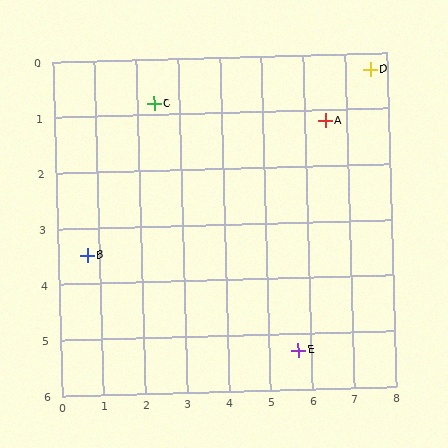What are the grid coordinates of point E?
Point E is at approximately (5.7, 5.3).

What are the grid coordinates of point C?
Point C is at approximately (2.4, 0.8).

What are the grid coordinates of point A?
Point A is at approximately (6.5, 1.2).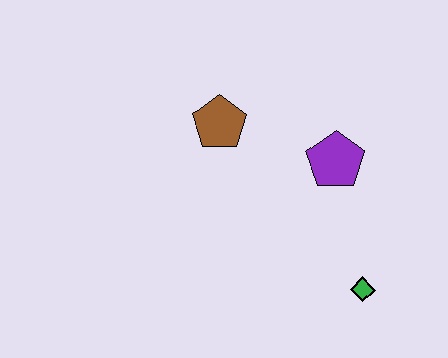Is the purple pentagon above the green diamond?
Yes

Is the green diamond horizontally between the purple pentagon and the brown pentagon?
No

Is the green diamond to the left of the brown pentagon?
No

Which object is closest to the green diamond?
The purple pentagon is closest to the green diamond.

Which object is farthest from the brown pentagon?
The green diamond is farthest from the brown pentagon.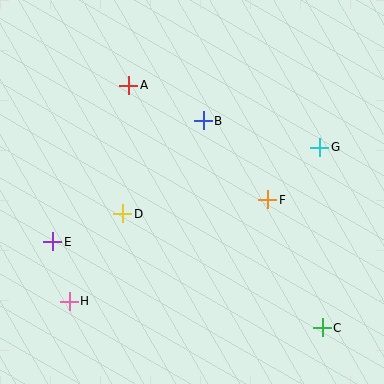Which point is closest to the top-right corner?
Point G is closest to the top-right corner.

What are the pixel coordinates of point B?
Point B is at (203, 121).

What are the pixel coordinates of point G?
Point G is at (320, 147).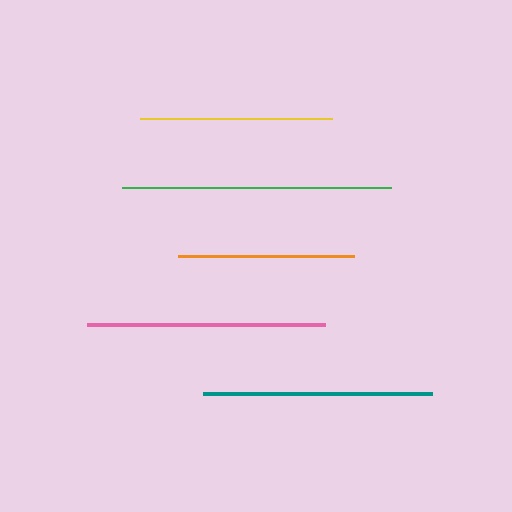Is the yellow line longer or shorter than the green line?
The green line is longer than the yellow line.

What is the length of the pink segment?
The pink segment is approximately 238 pixels long.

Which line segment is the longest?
The green line is the longest at approximately 269 pixels.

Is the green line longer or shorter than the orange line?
The green line is longer than the orange line.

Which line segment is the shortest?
The orange line is the shortest at approximately 176 pixels.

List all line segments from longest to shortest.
From longest to shortest: green, pink, teal, yellow, orange.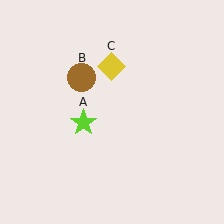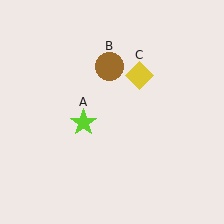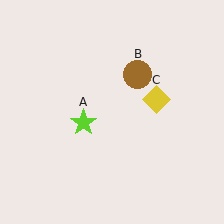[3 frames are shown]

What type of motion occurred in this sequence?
The brown circle (object B), yellow diamond (object C) rotated clockwise around the center of the scene.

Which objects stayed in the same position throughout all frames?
Lime star (object A) remained stationary.